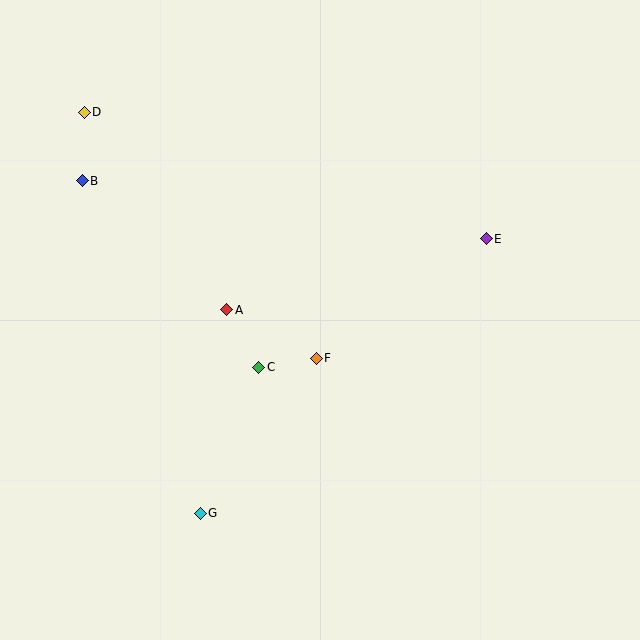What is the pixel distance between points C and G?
The distance between C and G is 157 pixels.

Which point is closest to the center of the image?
Point F at (316, 358) is closest to the center.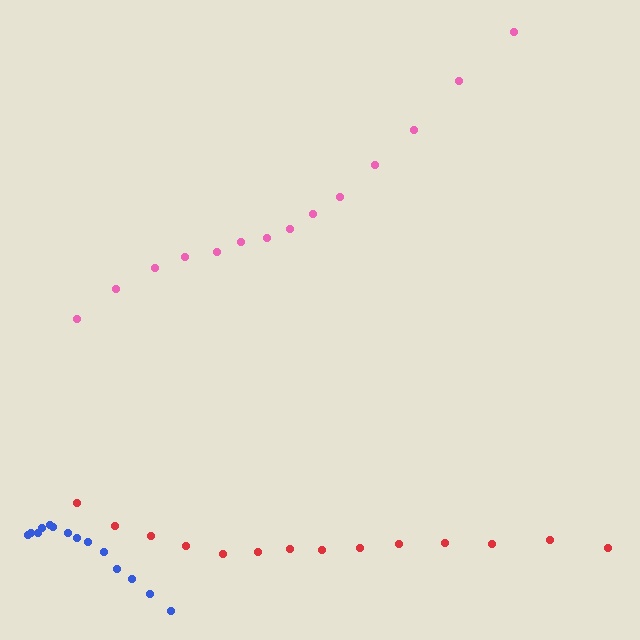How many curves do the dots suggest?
There are 3 distinct paths.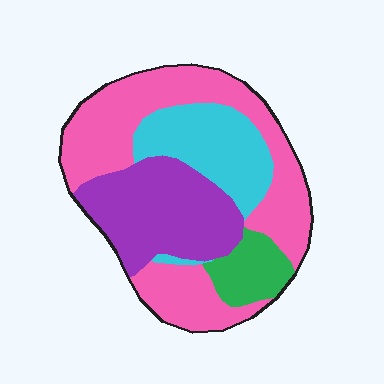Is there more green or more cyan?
Cyan.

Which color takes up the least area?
Green, at roughly 10%.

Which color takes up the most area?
Pink, at roughly 45%.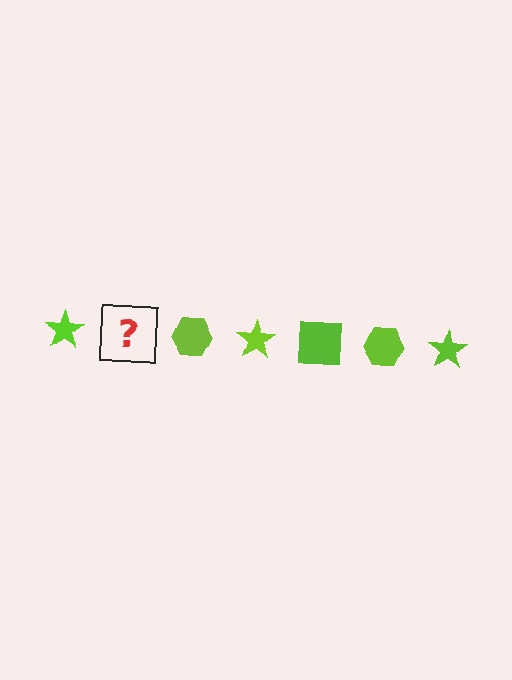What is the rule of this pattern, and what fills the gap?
The rule is that the pattern cycles through star, square, hexagon shapes in lime. The gap should be filled with a lime square.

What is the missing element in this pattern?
The missing element is a lime square.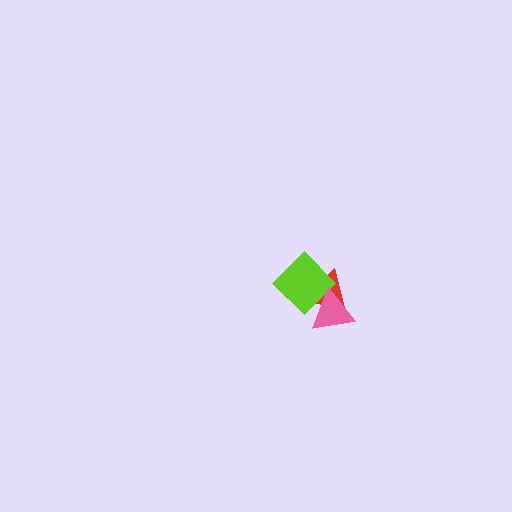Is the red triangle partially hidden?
Yes, it is partially covered by another shape.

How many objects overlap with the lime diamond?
2 objects overlap with the lime diamond.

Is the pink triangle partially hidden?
No, no other shape covers it.